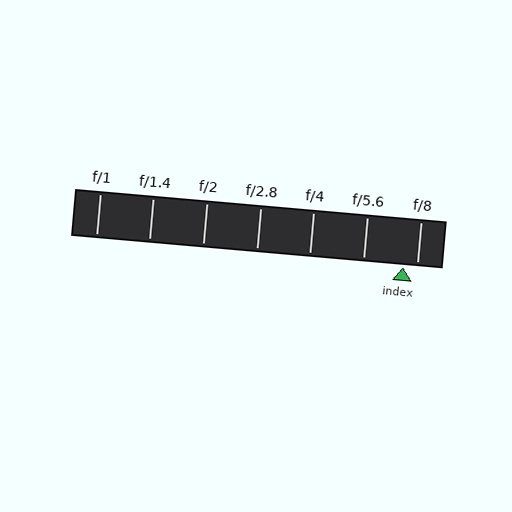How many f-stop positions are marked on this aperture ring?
There are 7 f-stop positions marked.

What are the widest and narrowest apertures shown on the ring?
The widest aperture shown is f/1 and the narrowest is f/8.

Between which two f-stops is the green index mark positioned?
The index mark is between f/5.6 and f/8.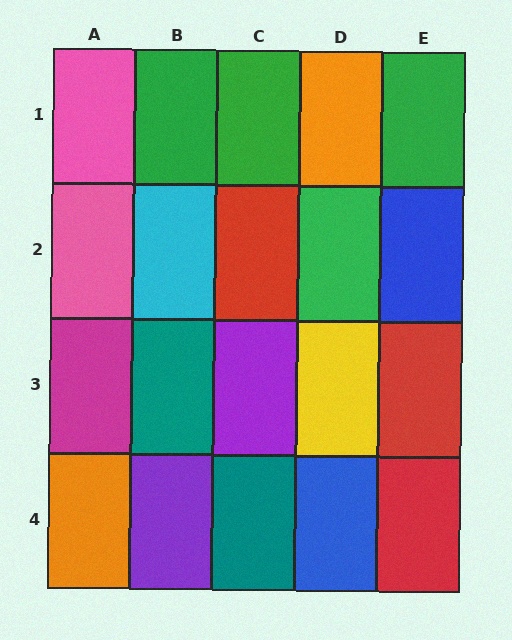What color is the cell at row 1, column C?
Green.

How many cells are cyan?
1 cell is cyan.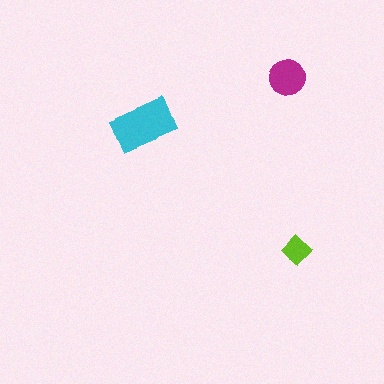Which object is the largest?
The cyan rectangle.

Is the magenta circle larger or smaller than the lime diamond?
Larger.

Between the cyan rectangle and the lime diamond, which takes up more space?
The cyan rectangle.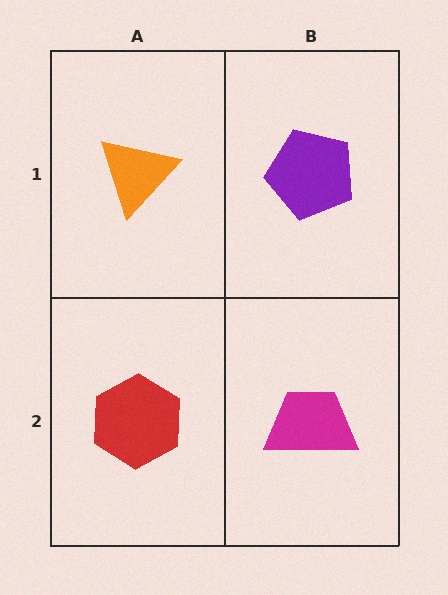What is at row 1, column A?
An orange triangle.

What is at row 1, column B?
A purple pentagon.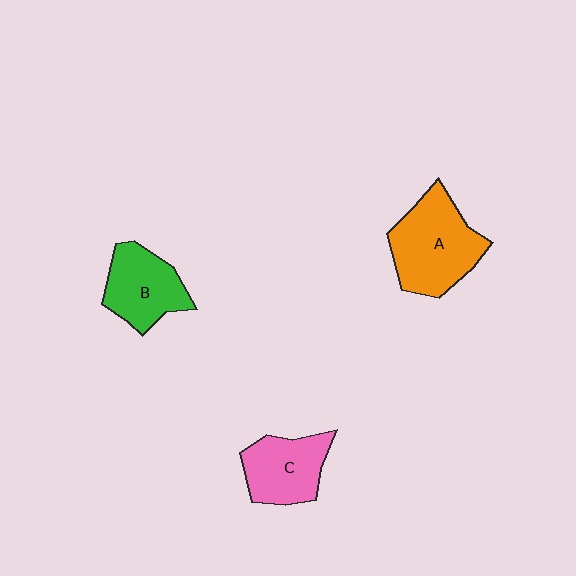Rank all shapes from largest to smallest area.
From largest to smallest: A (orange), B (green), C (pink).